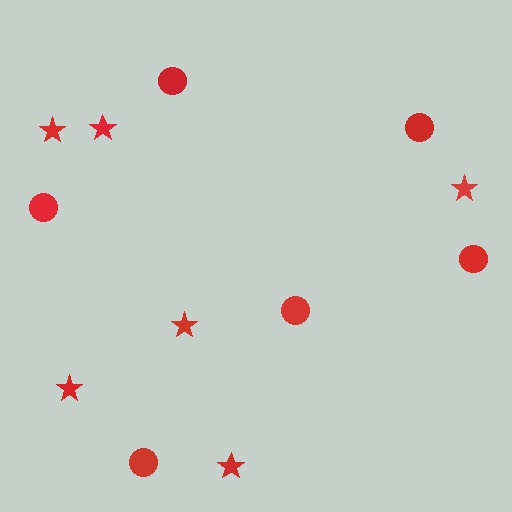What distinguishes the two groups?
There are 2 groups: one group of circles (6) and one group of stars (6).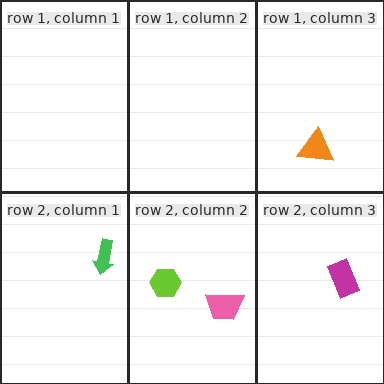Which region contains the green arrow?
The row 2, column 1 region.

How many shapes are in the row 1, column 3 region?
1.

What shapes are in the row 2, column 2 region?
The lime hexagon, the pink trapezoid.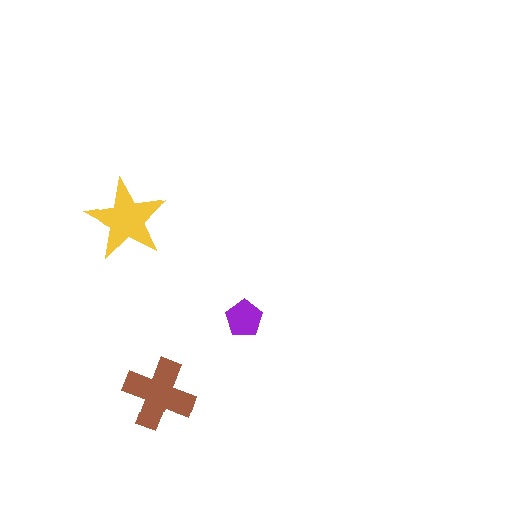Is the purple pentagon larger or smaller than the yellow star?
Smaller.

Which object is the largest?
The brown cross.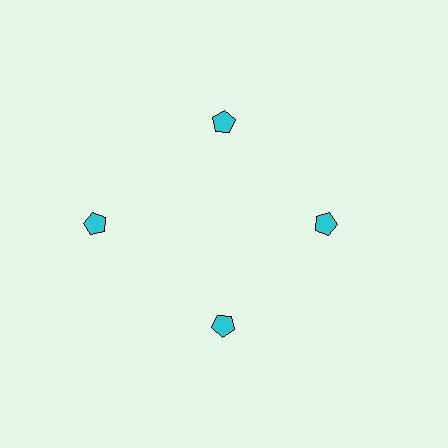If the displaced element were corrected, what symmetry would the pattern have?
It would have 4-fold rotational symmetry — the pattern would map onto itself every 90 degrees.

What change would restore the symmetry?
The symmetry would be restored by moving it inward, back onto the ring so that all 4 pentagons sit at equal angles and equal distance from the center.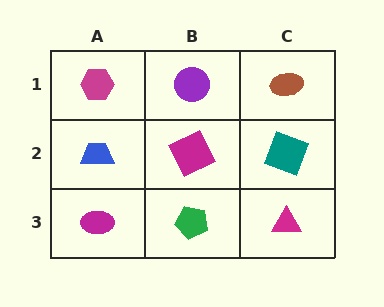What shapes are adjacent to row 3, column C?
A teal square (row 2, column C), a green pentagon (row 3, column B).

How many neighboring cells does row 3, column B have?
3.